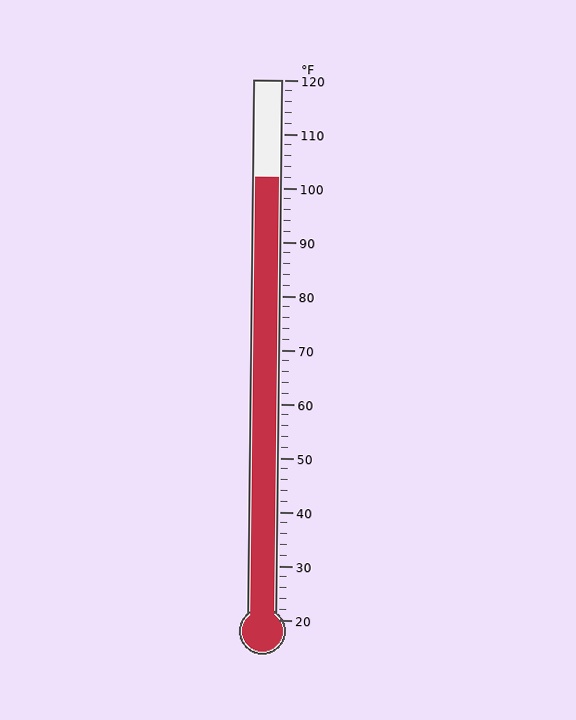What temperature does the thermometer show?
The thermometer shows approximately 102°F.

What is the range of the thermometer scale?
The thermometer scale ranges from 20°F to 120°F.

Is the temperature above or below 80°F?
The temperature is above 80°F.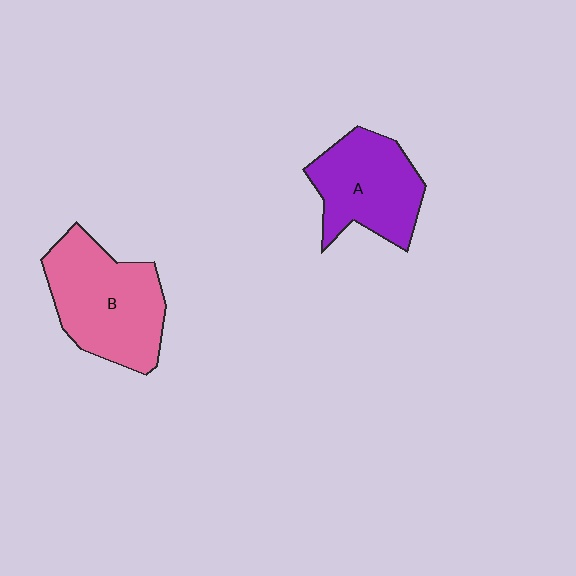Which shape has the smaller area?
Shape A (purple).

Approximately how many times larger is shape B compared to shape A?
Approximately 1.2 times.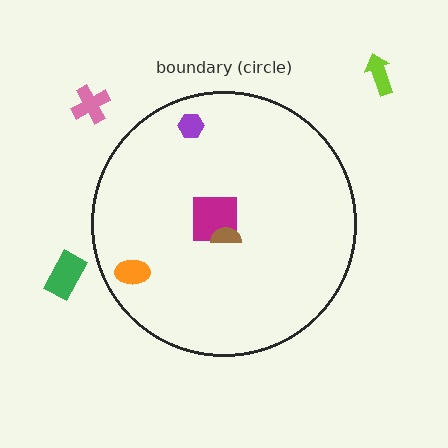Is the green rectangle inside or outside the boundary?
Outside.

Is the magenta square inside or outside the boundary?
Inside.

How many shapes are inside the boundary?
4 inside, 3 outside.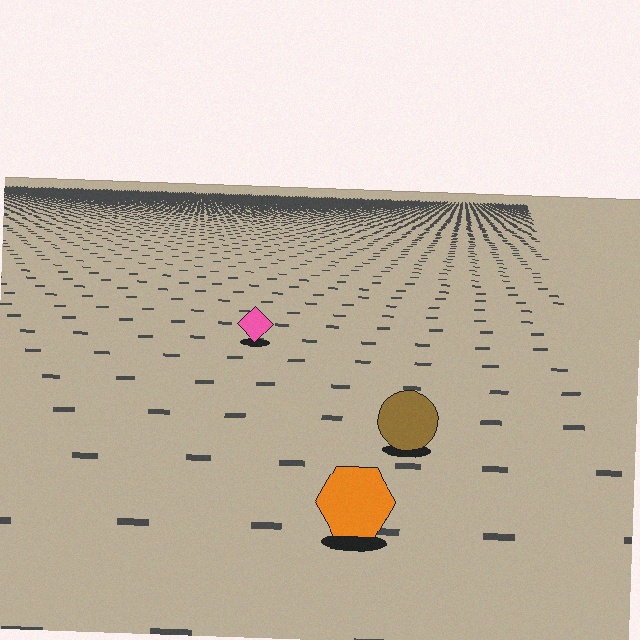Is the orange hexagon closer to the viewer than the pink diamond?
Yes. The orange hexagon is closer — you can tell from the texture gradient: the ground texture is coarser near it.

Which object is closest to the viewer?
The orange hexagon is closest. The texture marks near it are larger and more spread out.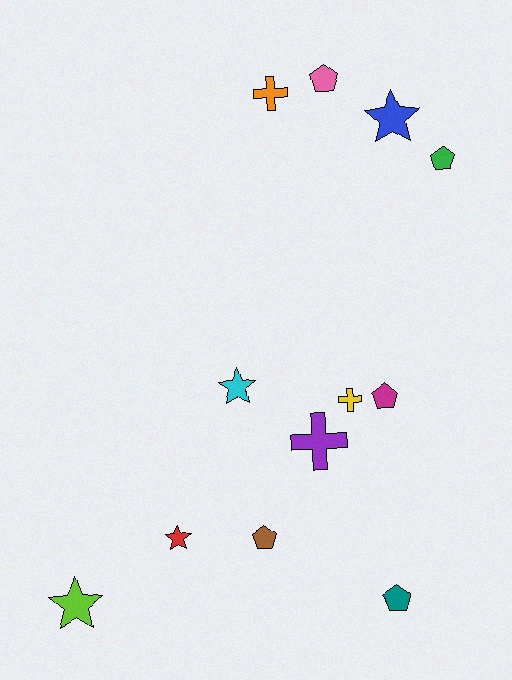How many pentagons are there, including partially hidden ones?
There are 5 pentagons.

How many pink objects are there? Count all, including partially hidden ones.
There is 1 pink object.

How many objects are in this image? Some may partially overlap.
There are 12 objects.